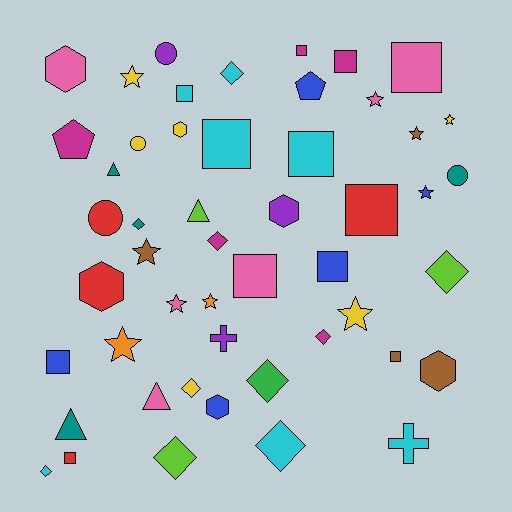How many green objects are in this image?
There is 1 green object.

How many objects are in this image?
There are 50 objects.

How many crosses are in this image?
There are 2 crosses.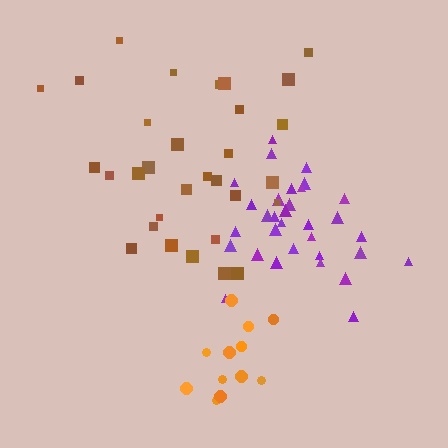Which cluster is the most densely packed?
Orange.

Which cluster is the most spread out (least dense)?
Brown.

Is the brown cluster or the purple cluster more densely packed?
Purple.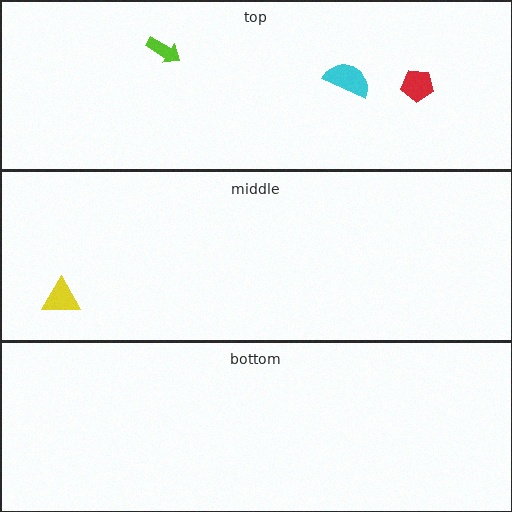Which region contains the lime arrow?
The top region.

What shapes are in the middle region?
The yellow triangle.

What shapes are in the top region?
The lime arrow, the red pentagon, the cyan semicircle.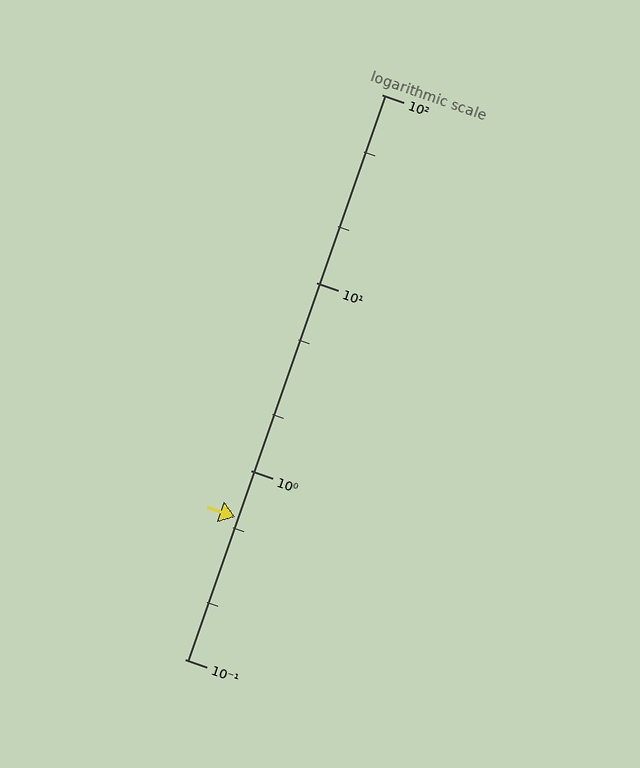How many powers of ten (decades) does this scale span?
The scale spans 3 decades, from 0.1 to 100.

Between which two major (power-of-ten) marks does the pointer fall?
The pointer is between 0.1 and 1.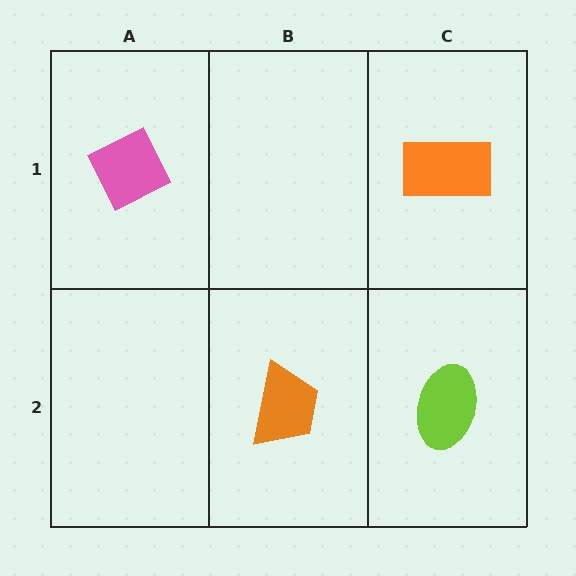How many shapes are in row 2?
2 shapes.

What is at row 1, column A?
A pink diamond.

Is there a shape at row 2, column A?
No, that cell is empty.